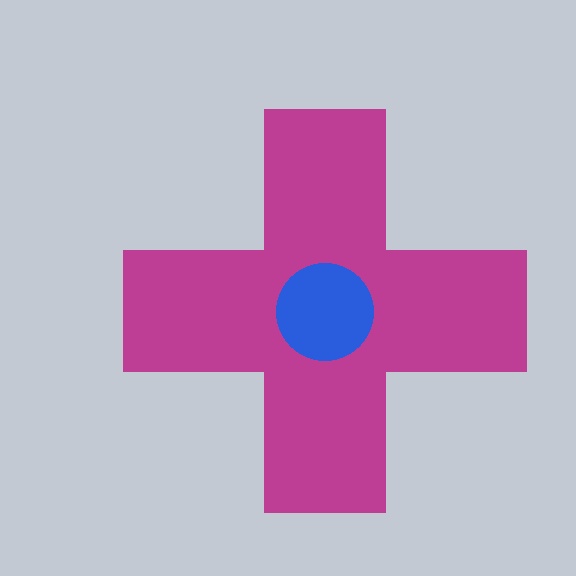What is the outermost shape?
The magenta cross.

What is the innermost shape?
The blue circle.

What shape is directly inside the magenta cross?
The blue circle.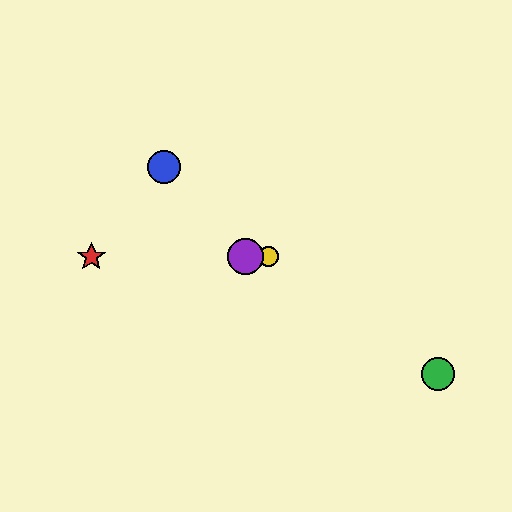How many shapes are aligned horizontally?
3 shapes (the red star, the yellow circle, the purple circle) are aligned horizontally.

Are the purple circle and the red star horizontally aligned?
Yes, both are at y≈257.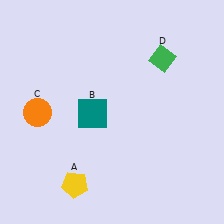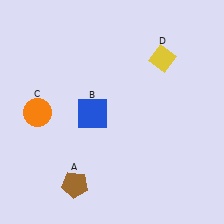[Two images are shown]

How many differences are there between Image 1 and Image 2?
There are 3 differences between the two images.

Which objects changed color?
A changed from yellow to brown. B changed from teal to blue. D changed from green to yellow.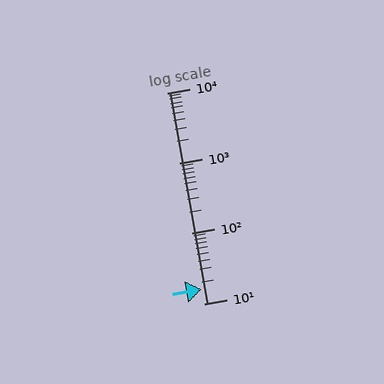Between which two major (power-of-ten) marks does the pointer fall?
The pointer is between 10 and 100.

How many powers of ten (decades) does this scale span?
The scale spans 3 decades, from 10 to 10000.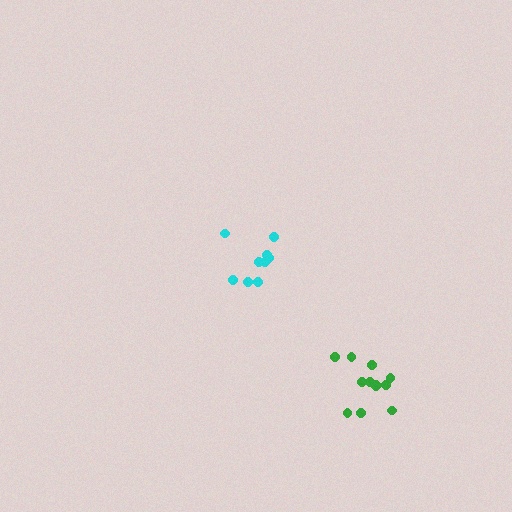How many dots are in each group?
Group 1: 12 dots, Group 2: 9 dots (21 total).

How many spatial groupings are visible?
There are 2 spatial groupings.